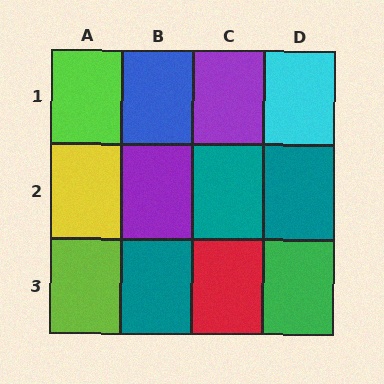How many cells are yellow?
1 cell is yellow.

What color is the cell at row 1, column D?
Cyan.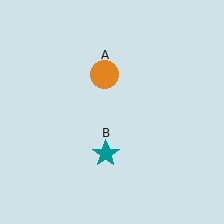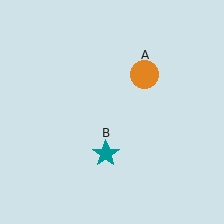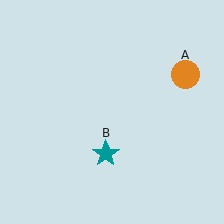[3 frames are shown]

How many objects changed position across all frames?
1 object changed position: orange circle (object A).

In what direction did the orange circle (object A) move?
The orange circle (object A) moved right.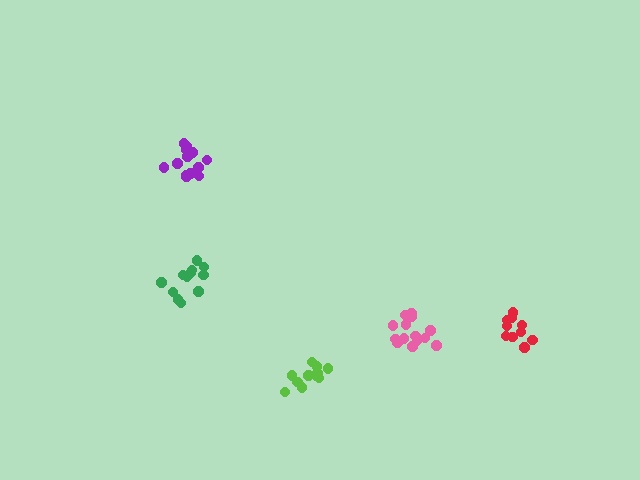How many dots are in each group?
Group 1: 11 dots, Group 2: 13 dots, Group 3: 12 dots, Group 4: 14 dots, Group 5: 10 dots (60 total).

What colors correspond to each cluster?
The clusters are colored: lime, purple, green, pink, red.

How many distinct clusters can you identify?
There are 5 distinct clusters.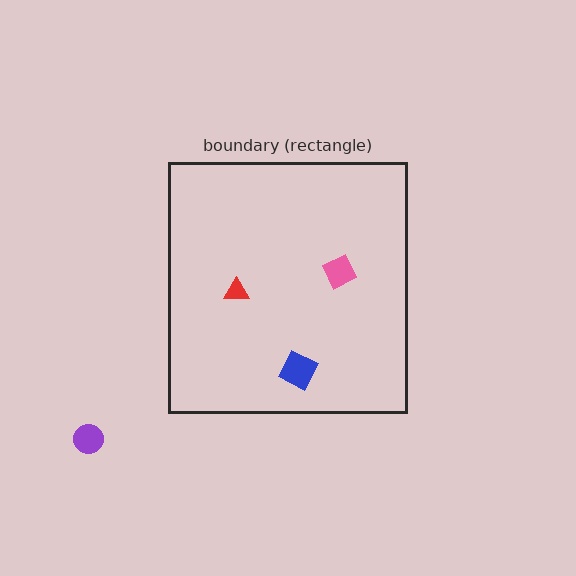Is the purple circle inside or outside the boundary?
Outside.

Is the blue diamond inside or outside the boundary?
Inside.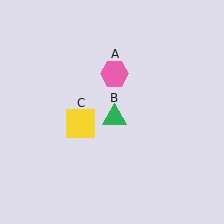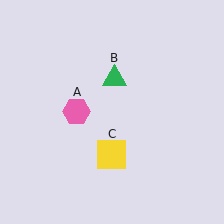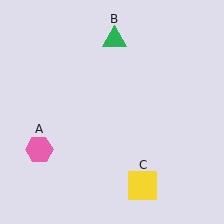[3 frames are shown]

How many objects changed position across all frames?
3 objects changed position: pink hexagon (object A), green triangle (object B), yellow square (object C).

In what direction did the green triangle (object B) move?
The green triangle (object B) moved up.